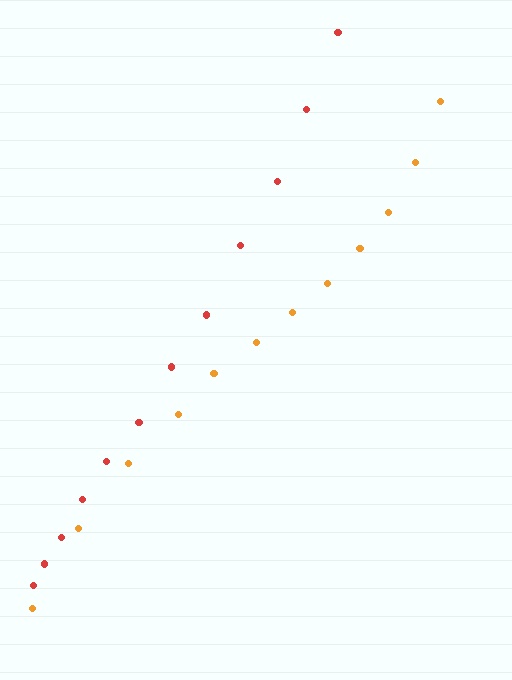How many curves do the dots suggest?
There are 2 distinct paths.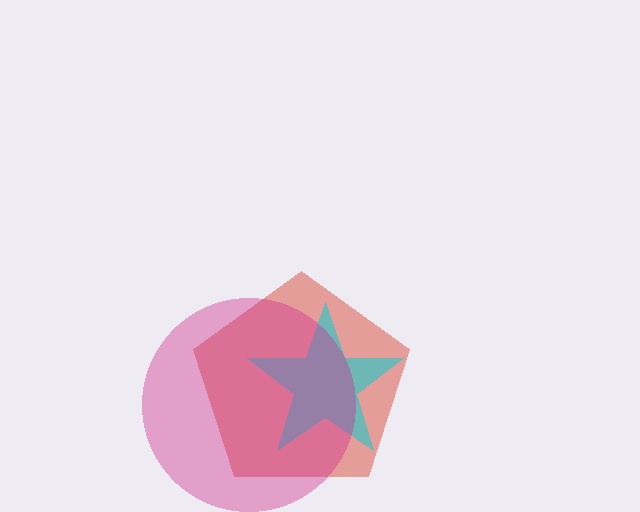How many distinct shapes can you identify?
There are 3 distinct shapes: a red pentagon, a cyan star, a magenta circle.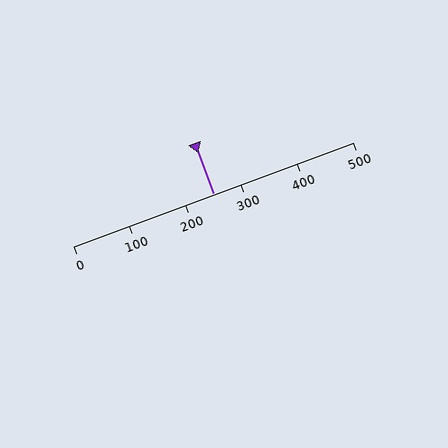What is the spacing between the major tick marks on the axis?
The major ticks are spaced 100 apart.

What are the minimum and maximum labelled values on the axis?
The axis runs from 0 to 500.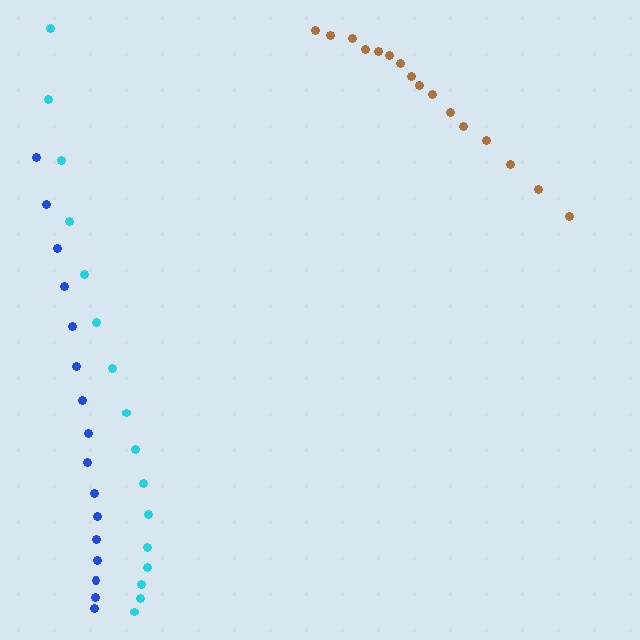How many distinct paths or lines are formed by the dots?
There are 3 distinct paths.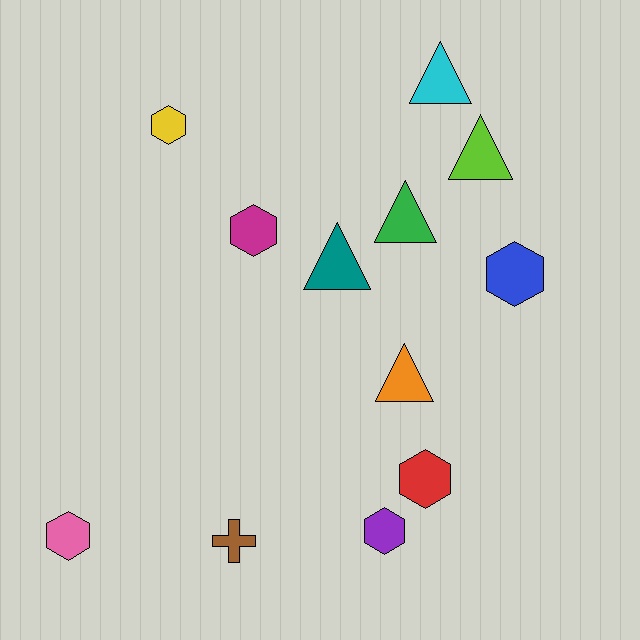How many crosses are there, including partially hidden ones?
There is 1 cross.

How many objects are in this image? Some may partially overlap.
There are 12 objects.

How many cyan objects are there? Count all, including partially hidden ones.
There is 1 cyan object.